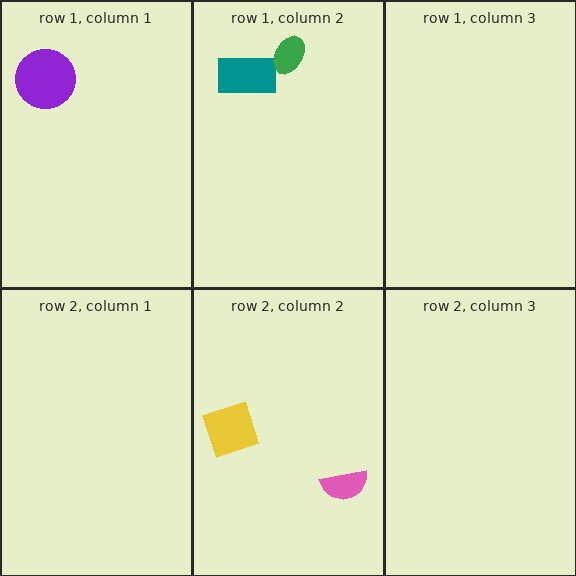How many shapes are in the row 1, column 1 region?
1.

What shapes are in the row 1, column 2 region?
The teal rectangle, the green ellipse.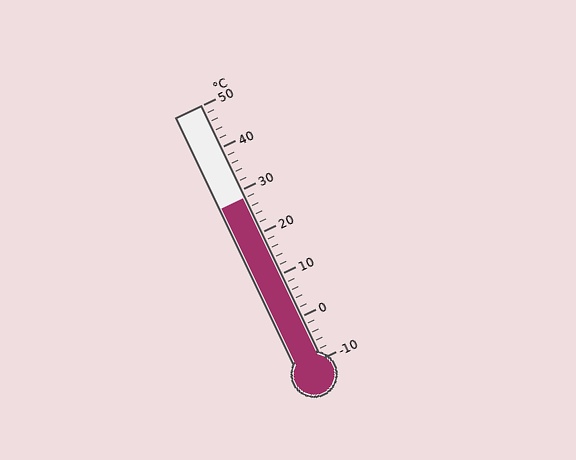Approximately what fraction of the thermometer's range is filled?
The thermometer is filled to approximately 65% of its range.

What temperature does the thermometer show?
The thermometer shows approximately 28°C.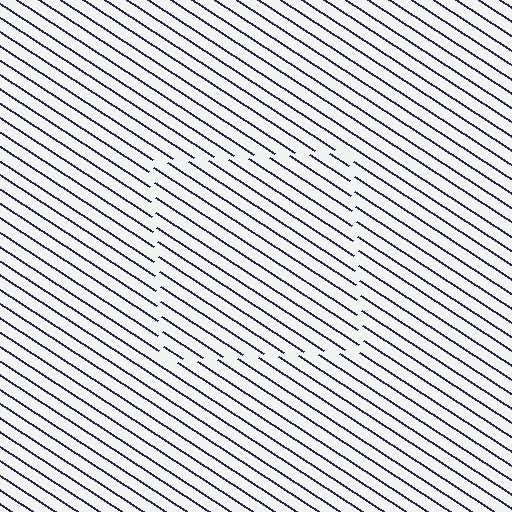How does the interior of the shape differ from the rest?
The interior of the shape contains the same grating, shifted by half a period — the contour is defined by the phase discontinuity where line-ends from the inner and outer gratings abut.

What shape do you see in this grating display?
An illusory square. The interior of the shape contains the same grating, shifted by half a period — the contour is defined by the phase discontinuity where line-ends from the inner and outer gratings abut.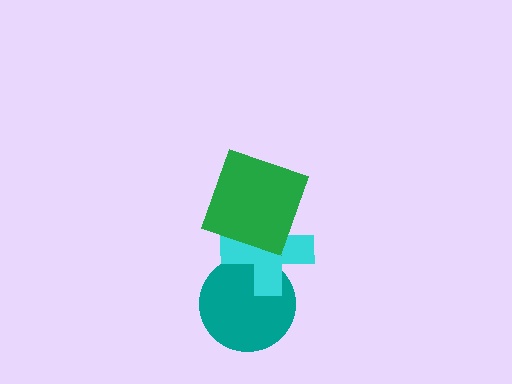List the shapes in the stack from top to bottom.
From top to bottom: the green square, the cyan cross, the teal circle.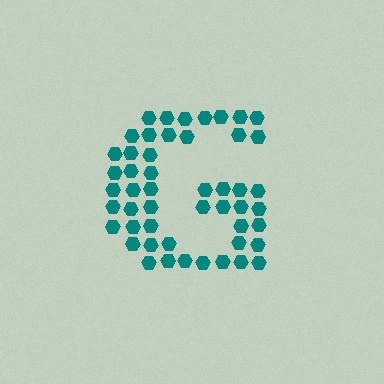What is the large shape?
The large shape is the letter G.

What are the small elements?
The small elements are hexagons.